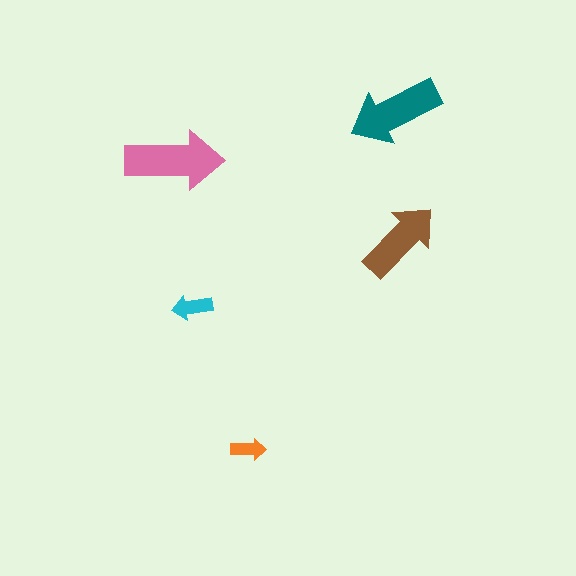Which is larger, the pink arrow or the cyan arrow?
The pink one.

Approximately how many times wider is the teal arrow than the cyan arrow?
About 2 times wider.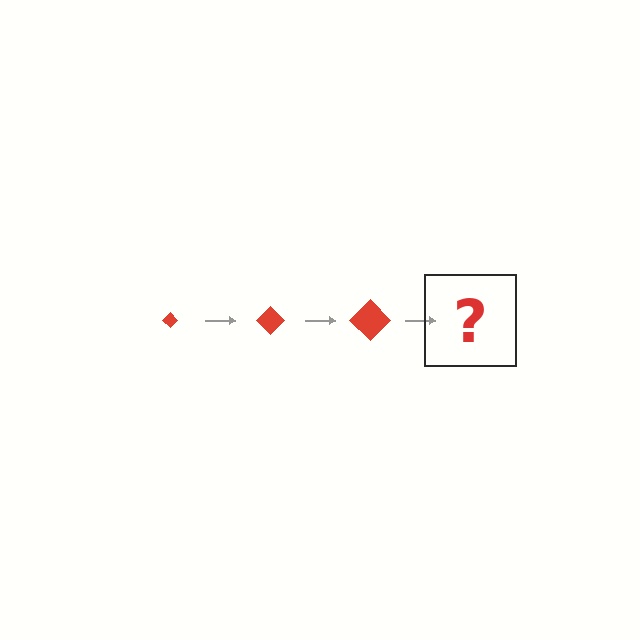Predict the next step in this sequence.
The next step is a red diamond, larger than the previous one.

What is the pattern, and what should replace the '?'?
The pattern is that the diamond gets progressively larger each step. The '?' should be a red diamond, larger than the previous one.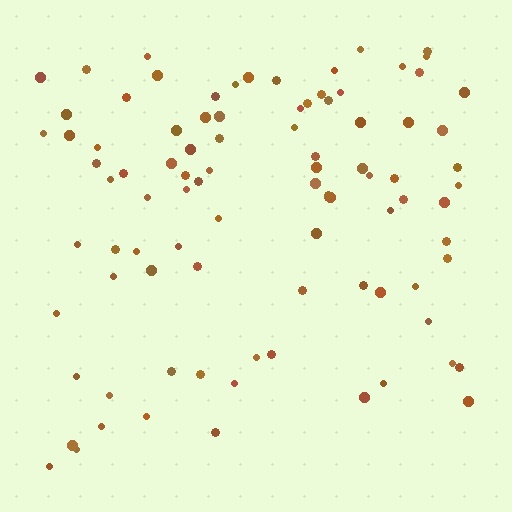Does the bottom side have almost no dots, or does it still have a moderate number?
Still a moderate number, just noticeably fewer than the top.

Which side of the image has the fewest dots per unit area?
The bottom.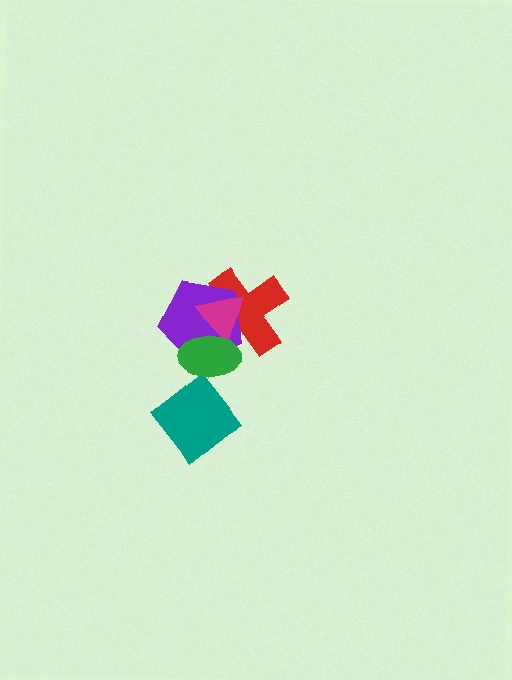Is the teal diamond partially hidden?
Yes, it is partially covered by another shape.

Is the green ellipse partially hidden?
No, no other shape covers it.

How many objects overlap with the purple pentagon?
3 objects overlap with the purple pentagon.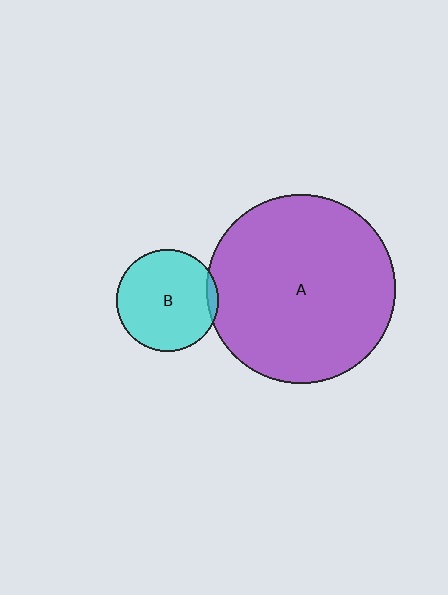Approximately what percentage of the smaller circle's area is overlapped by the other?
Approximately 5%.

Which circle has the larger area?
Circle A (purple).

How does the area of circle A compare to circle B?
Approximately 3.4 times.